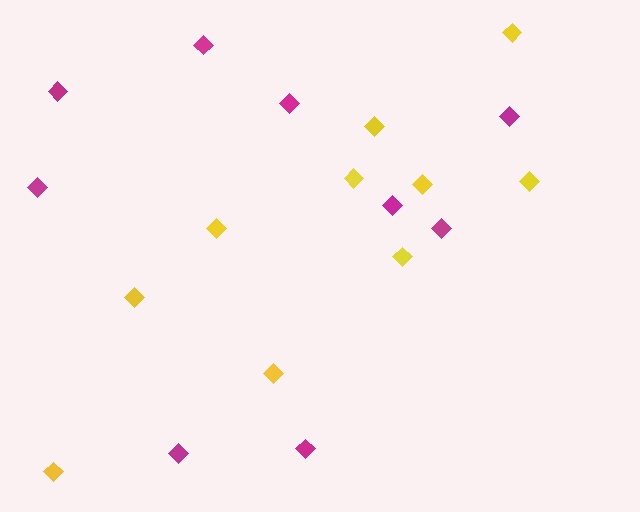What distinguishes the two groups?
There are 2 groups: one group of magenta diamonds (9) and one group of yellow diamonds (10).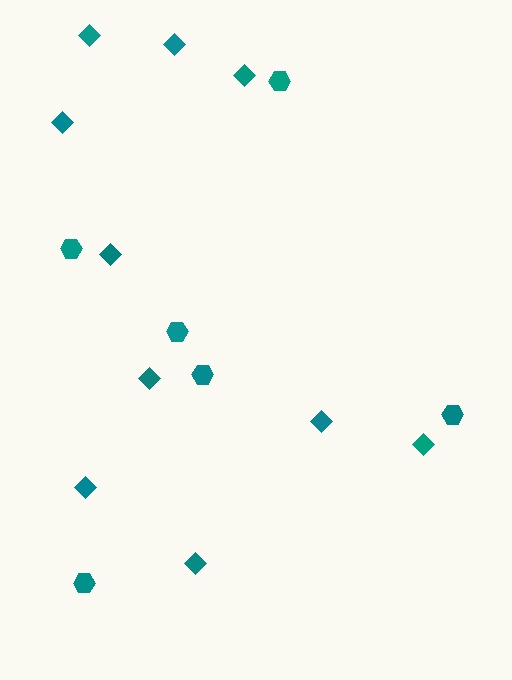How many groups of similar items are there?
There are 2 groups: one group of diamonds (10) and one group of hexagons (6).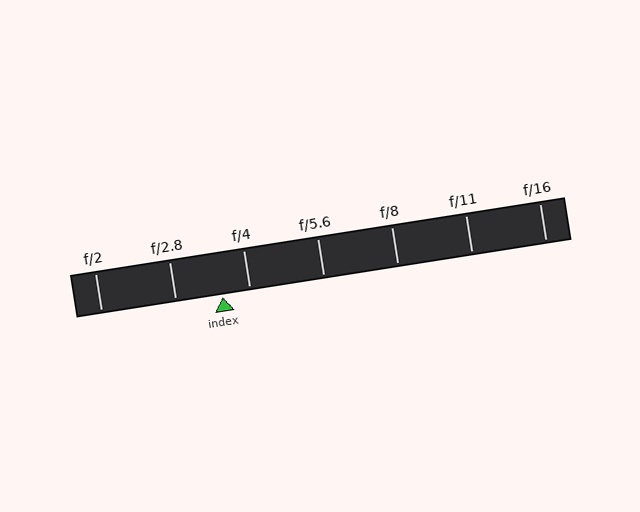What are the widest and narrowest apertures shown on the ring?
The widest aperture shown is f/2 and the narrowest is f/16.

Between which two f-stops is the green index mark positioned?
The index mark is between f/2.8 and f/4.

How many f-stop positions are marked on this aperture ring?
There are 7 f-stop positions marked.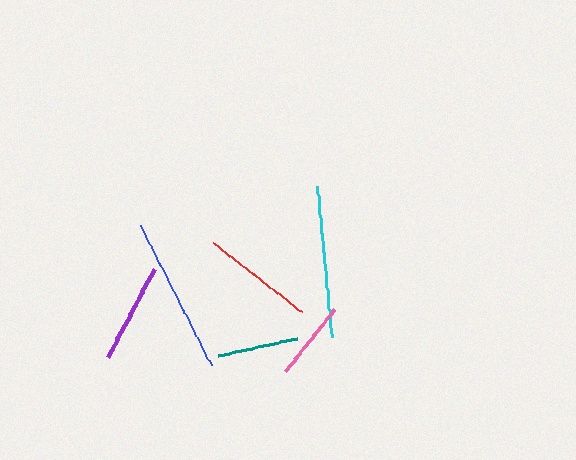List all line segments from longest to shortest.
From longest to shortest: blue, cyan, red, purple, teal, pink.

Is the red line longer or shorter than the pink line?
The red line is longer than the pink line.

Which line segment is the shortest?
The pink line is the shortest at approximately 79 pixels.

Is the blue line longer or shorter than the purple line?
The blue line is longer than the purple line.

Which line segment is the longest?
The blue line is the longest at approximately 157 pixels.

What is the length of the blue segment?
The blue segment is approximately 157 pixels long.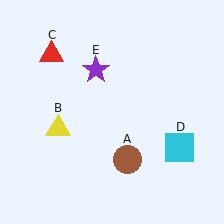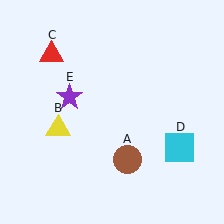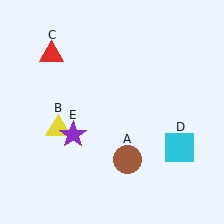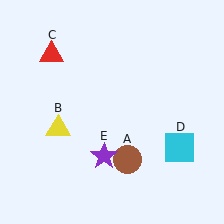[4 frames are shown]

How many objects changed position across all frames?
1 object changed position: purple star (object E).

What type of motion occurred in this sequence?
The purple star (object E) rotated counterclockwise around the center of the scene.